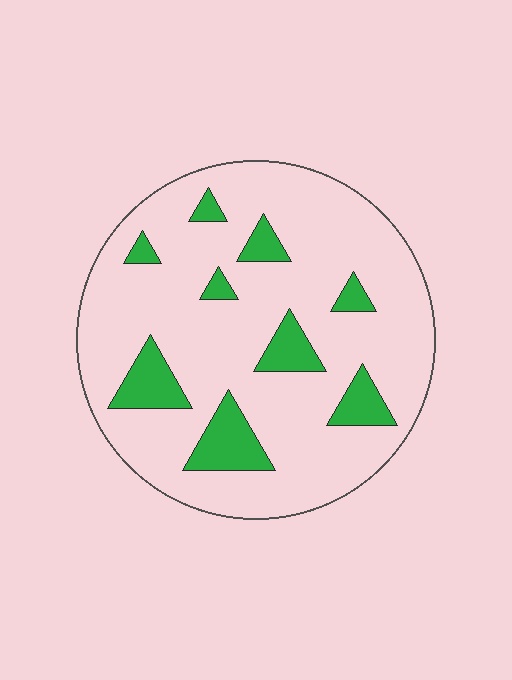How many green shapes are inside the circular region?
9.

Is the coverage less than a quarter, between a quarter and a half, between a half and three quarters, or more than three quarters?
Less than a quarter.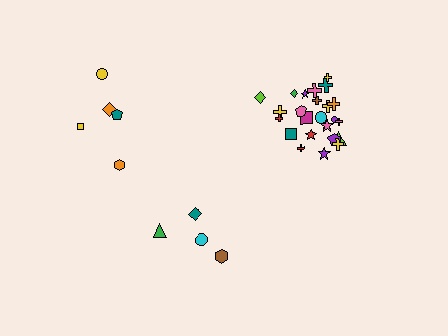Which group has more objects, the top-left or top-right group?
The top-right group.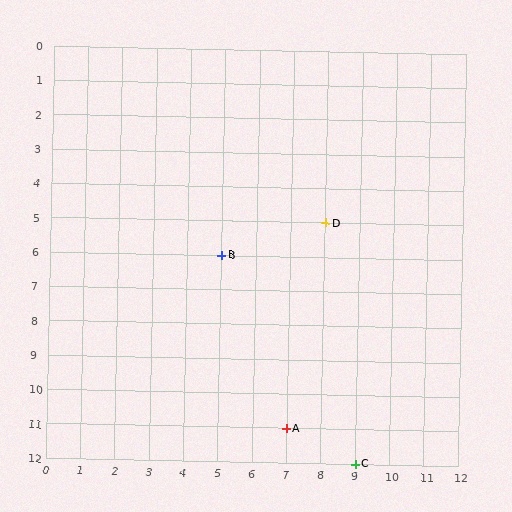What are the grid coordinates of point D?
Point D is at grid coordinates (8, 5).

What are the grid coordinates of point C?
Point C is at grid coordinates (9, 12).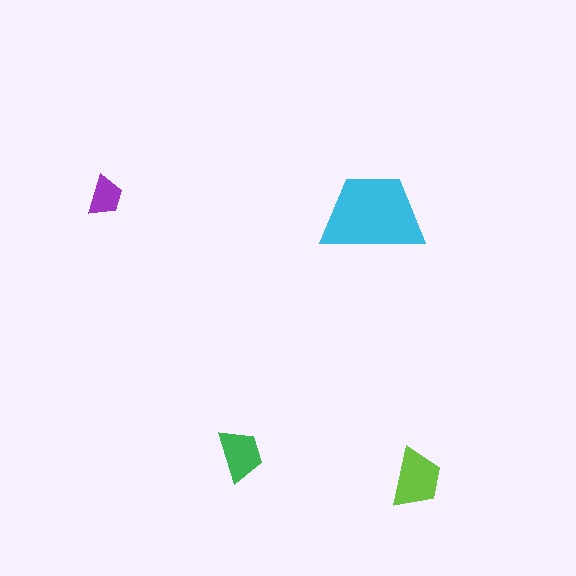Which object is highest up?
The purple trapezoid is topmost.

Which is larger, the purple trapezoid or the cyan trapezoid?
The cyan one.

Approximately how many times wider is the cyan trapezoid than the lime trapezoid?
About 1.5 times wider.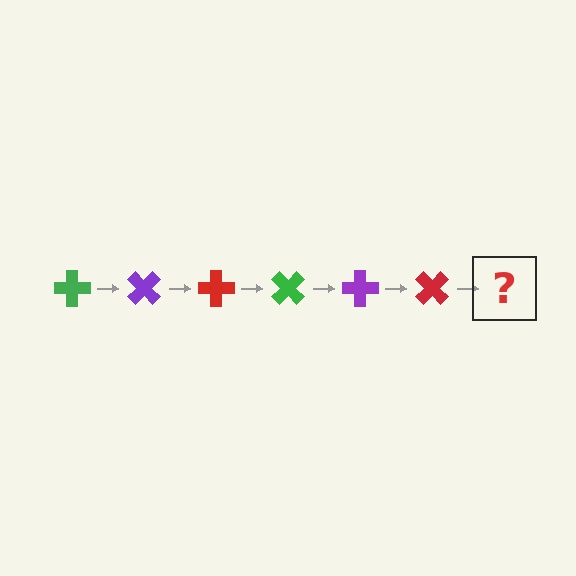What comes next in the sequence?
The next element should be a green cross, rotated 270 degrees from the start.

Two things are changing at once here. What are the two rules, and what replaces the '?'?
The two rules are that it rotates 45 degrees each step and the color cycles through green, purple, and red. The '?' should be a green cross, rotated 270 degrees from the start.